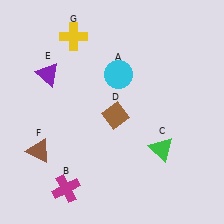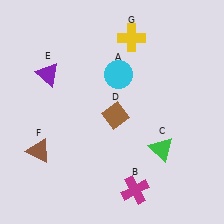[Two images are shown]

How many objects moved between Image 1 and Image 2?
2 objects moved between the two images.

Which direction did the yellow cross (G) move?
The yellow cross (G) moved right.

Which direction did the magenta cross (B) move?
The magenta cross (B) moved right.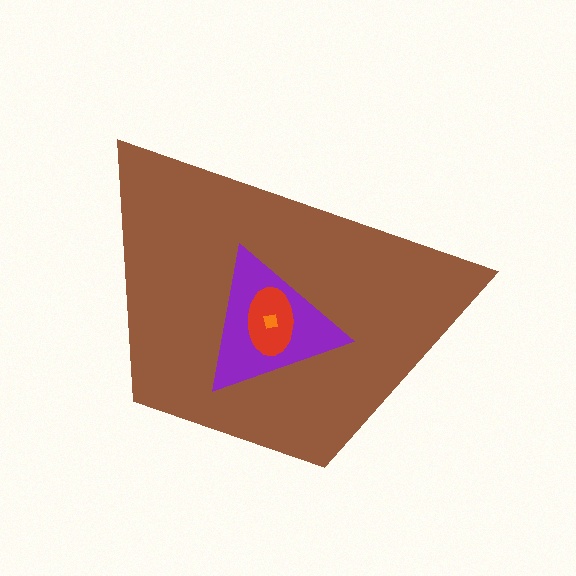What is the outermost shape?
The brown trapezoid.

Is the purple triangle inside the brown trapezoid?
Yes.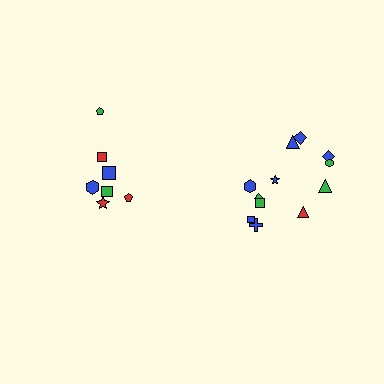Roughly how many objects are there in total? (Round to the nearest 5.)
Roughly 20 objects in total.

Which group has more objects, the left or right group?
The right group.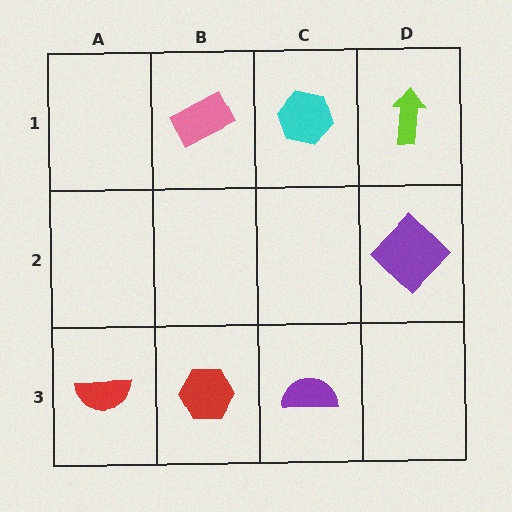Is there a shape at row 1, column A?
No, that cell is empty.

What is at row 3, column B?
A red hexagon.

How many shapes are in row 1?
3 shapes.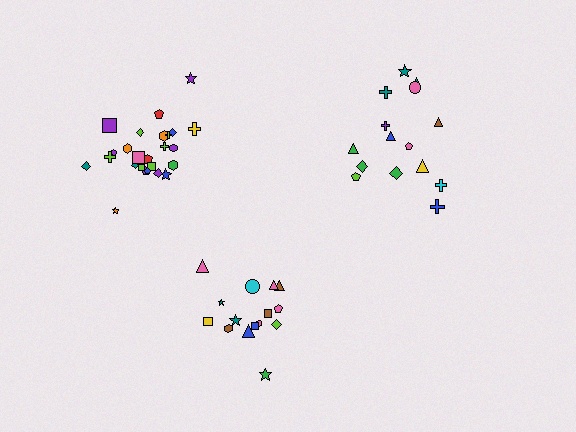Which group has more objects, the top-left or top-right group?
The top-left group.